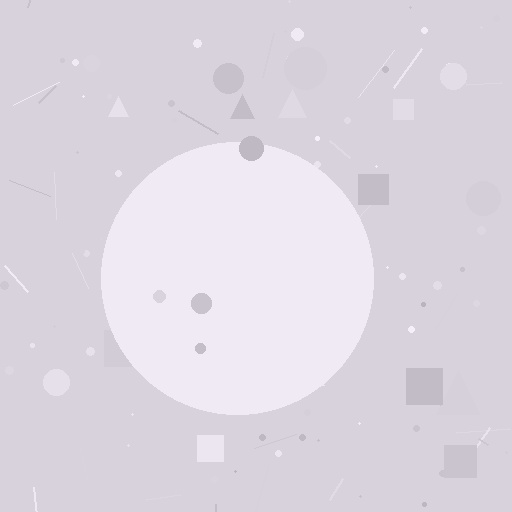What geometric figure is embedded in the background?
A circle is embedded in the background.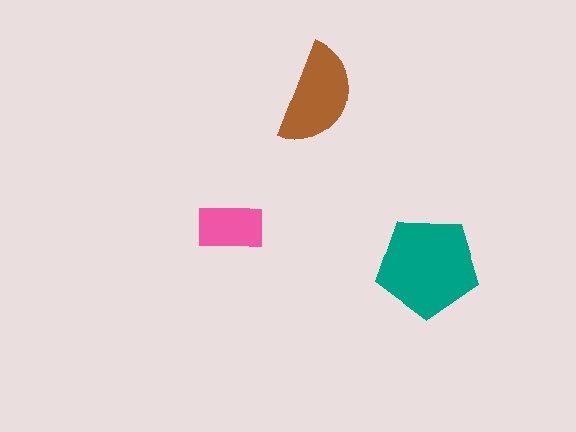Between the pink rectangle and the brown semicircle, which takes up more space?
The brown semicircle.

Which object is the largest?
The teal pentagon.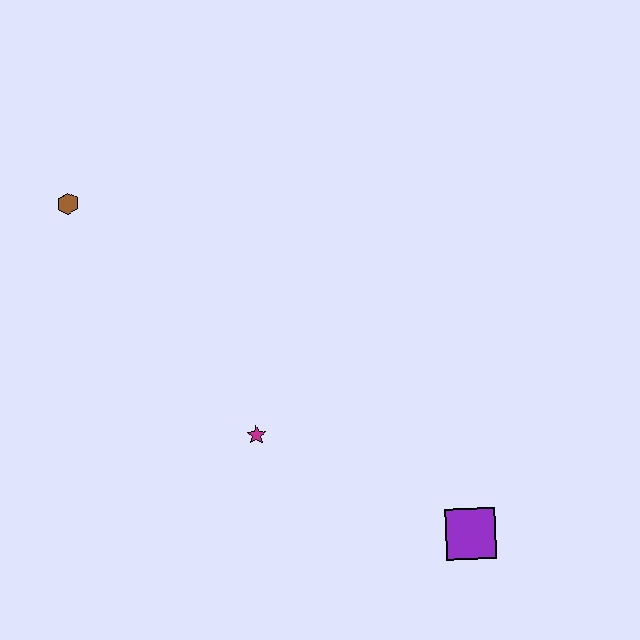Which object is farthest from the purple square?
The brown hexagon is farthest from the purple square.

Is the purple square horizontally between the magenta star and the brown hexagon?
No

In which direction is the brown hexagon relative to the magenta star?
The brown hexagon is above the magenta star.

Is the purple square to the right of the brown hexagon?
Yes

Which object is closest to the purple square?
The magenta star is closest to the purple square.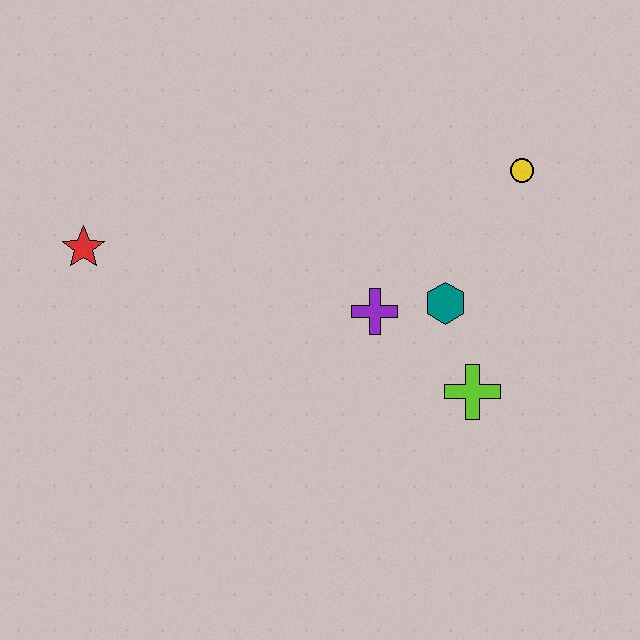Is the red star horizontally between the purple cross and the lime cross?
No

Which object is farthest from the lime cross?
The red star is farthest from the lime cross.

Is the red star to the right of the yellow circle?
No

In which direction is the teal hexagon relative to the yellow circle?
The teal hexagon is below the yellow circle.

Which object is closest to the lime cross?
The teal hexagon is closest to the lime cross.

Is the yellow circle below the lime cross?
No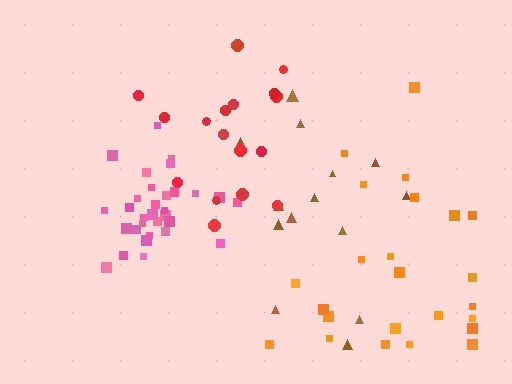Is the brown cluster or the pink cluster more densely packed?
Pink.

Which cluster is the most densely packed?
Pink.